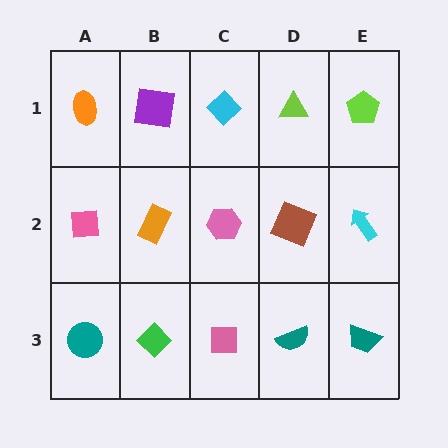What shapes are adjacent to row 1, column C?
A pink hexagon (row 2, column C), a purple square (row 1, column B), a lime triangle (row 1, column D).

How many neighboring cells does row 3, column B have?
3.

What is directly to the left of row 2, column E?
A brown square.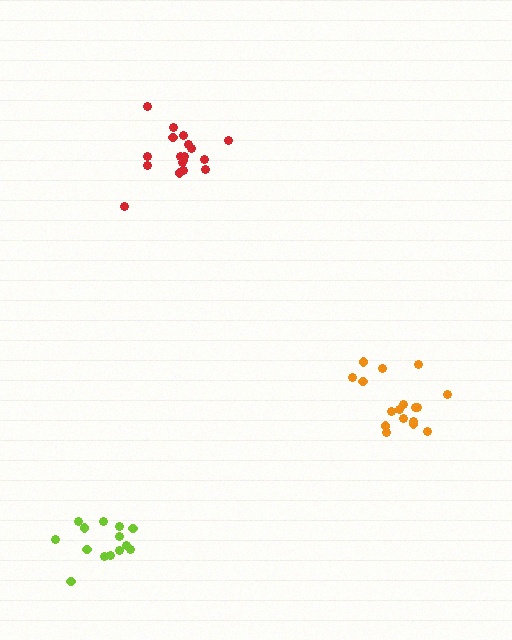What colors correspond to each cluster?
The clusters are colored: lime, red, orange.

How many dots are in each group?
Group 1: 14 dots, Group 2: 18 dots, Group 3: 17 dots (49 total).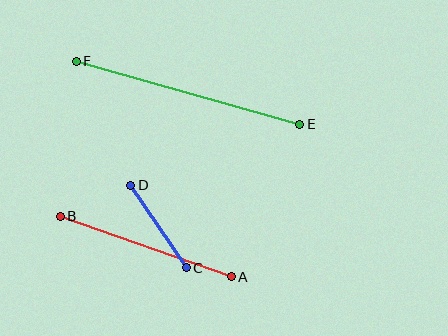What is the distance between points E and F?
The distance is approximately 232 pixels.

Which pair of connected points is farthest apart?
Points E and F are farthest apart.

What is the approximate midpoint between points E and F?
The midpoint is at approximately (188, 93) pixels.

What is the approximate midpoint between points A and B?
The midpoint is at approximately (146, 247) pixels.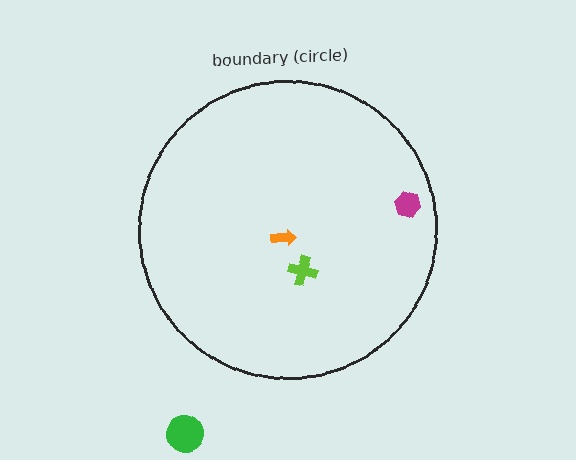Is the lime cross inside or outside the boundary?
Inside.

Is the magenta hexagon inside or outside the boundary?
Inside.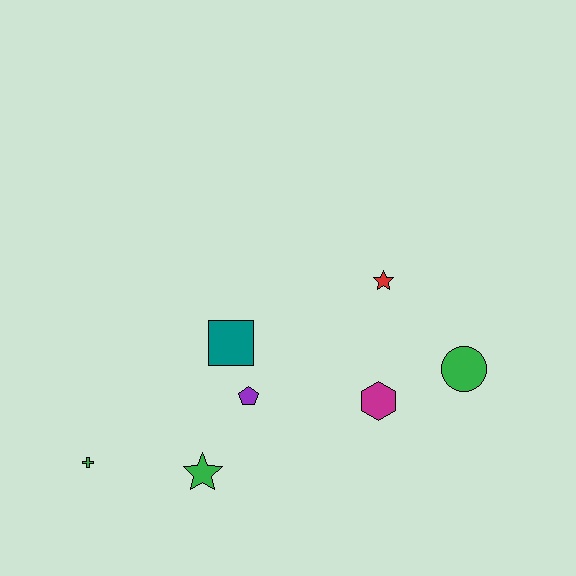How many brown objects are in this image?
There are no brown objects.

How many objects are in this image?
There are 7 objects.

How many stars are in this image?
There are 2 stars.